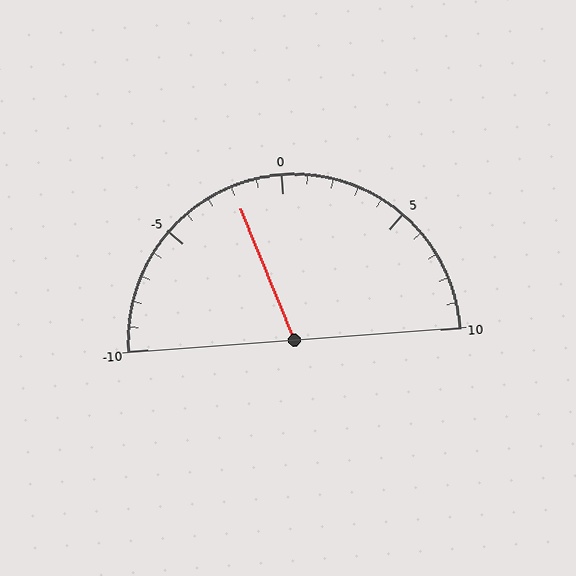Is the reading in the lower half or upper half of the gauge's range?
The reading is in the lower half of the range (-10 to 10).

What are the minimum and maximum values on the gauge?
The gauge ranges from -10 to 10.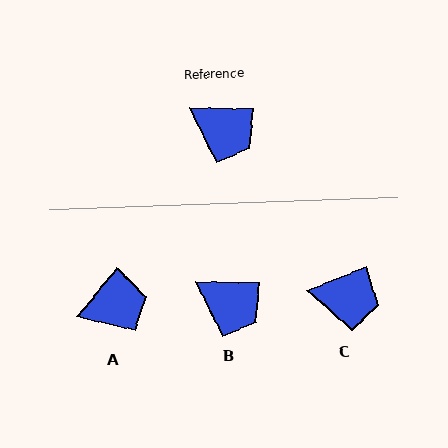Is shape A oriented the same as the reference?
No, it is off by about 51 degrees.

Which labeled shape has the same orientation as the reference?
B.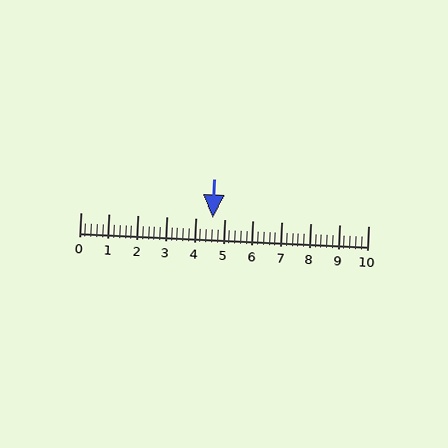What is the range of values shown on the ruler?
The ruler shows values from 0 to 10.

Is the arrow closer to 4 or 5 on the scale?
The arrow is closer to 5.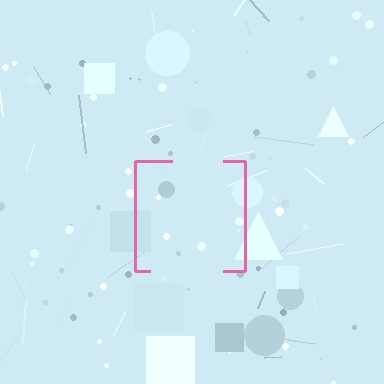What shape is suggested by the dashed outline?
The dashed outline suggests a square.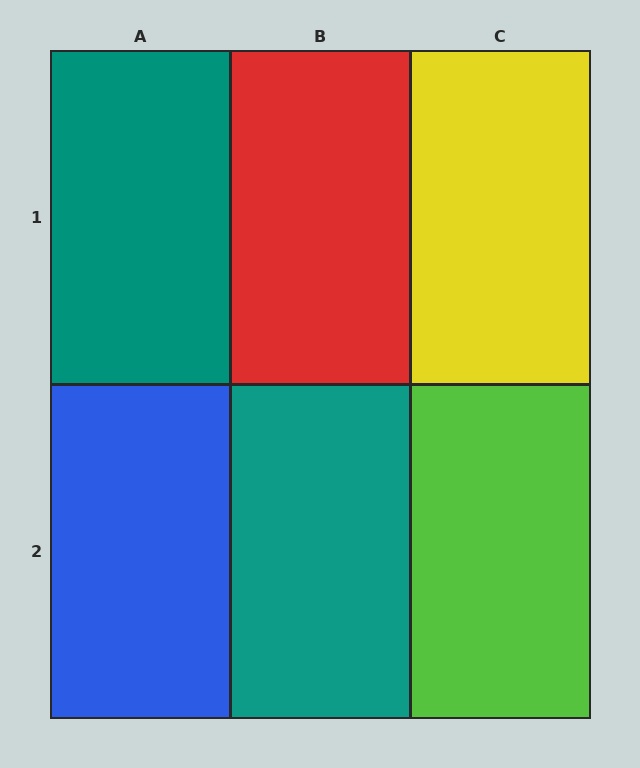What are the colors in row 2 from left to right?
Blue, teal, lime.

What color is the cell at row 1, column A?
Teal.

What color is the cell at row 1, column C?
Yellow.